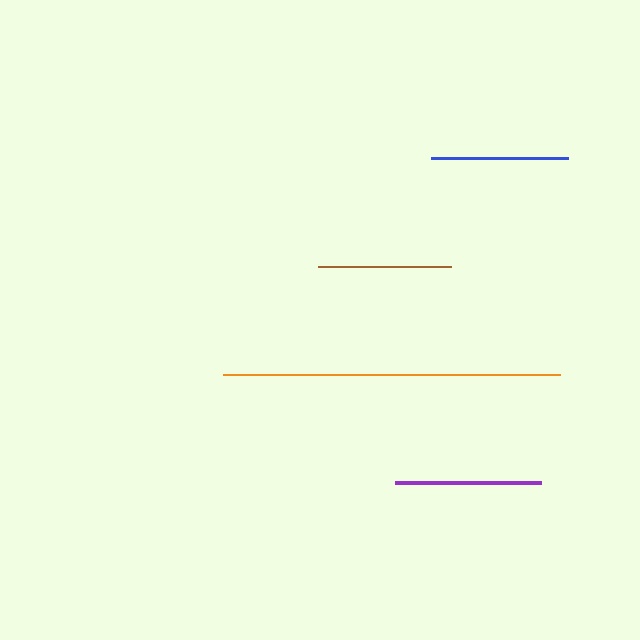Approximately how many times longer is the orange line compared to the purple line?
The orange line is approximately 2.3 times the length of the purple line.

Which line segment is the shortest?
The brown line is the shortest at approximately 133 pixels.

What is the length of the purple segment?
The purple segment is approximately 146 pixels long.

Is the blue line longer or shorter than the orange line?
The orange line is longer than the blue line.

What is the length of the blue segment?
The blue segment is approximately 137 pixels long.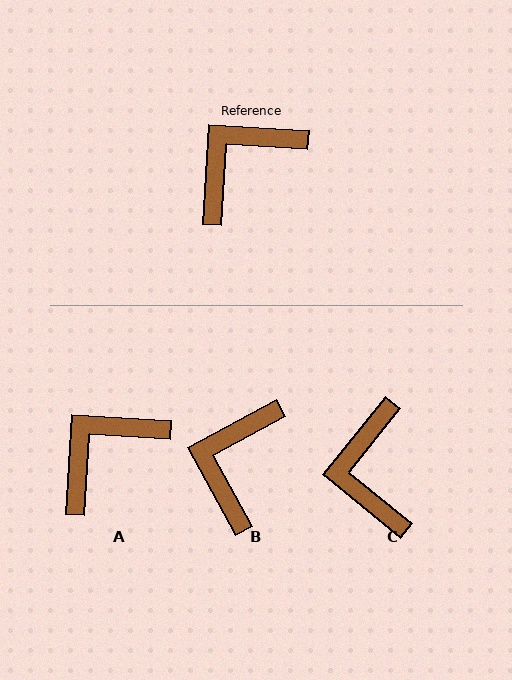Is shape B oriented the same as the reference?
No, it is off by about 32 degrees.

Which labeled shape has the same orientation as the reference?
A.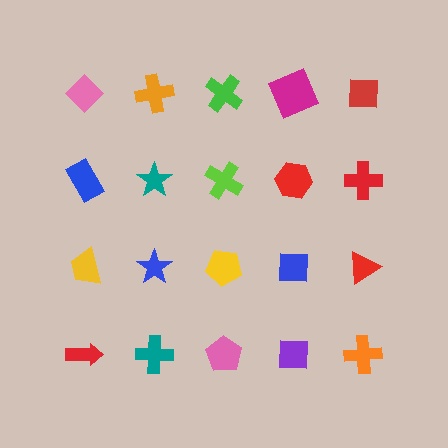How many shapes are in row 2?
5 shapes.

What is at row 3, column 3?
A yellow pentagon.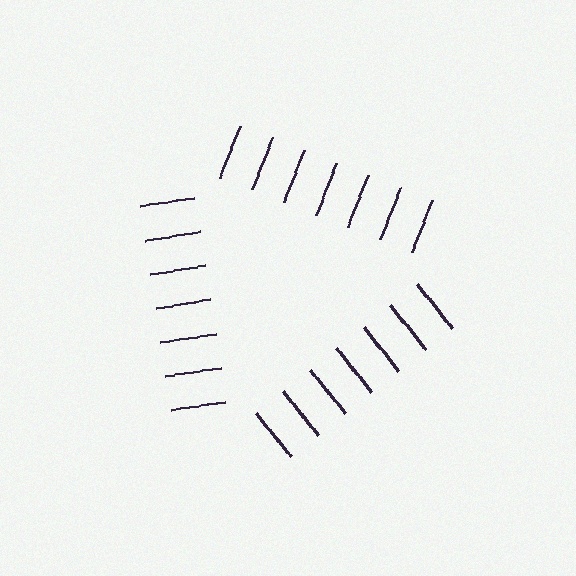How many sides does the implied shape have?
3 sides — the line-ends trace a triangle.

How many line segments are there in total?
21 — 7 along each of the 3 edges.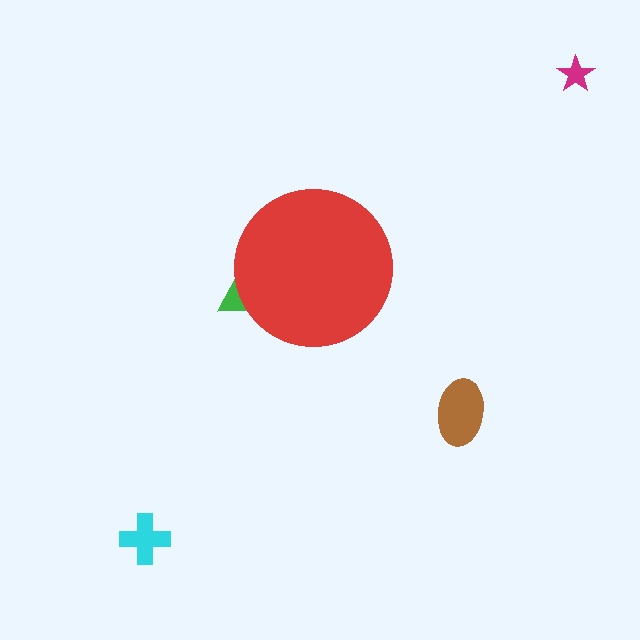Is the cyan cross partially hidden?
No, the cyan cross is fully visible.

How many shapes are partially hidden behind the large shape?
1 shape is partially hidden.